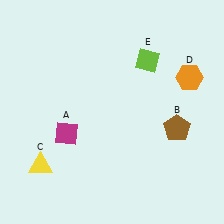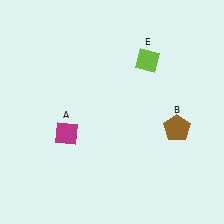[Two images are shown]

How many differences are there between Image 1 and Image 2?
There are 2 differences between the two images.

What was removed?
The yellow triangle (C), the orange hexagon (D) were removed in Image 2.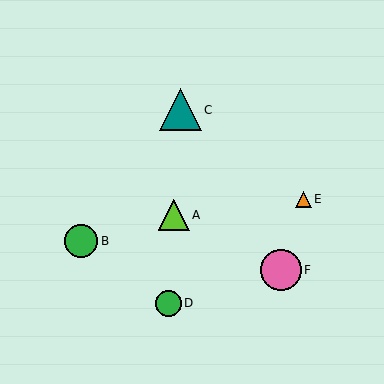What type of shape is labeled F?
Shape F is a pink circle.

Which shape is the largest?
The teal triangle (labeled C) is the largest.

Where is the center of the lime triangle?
The center of the lime triangle is at (174, 215).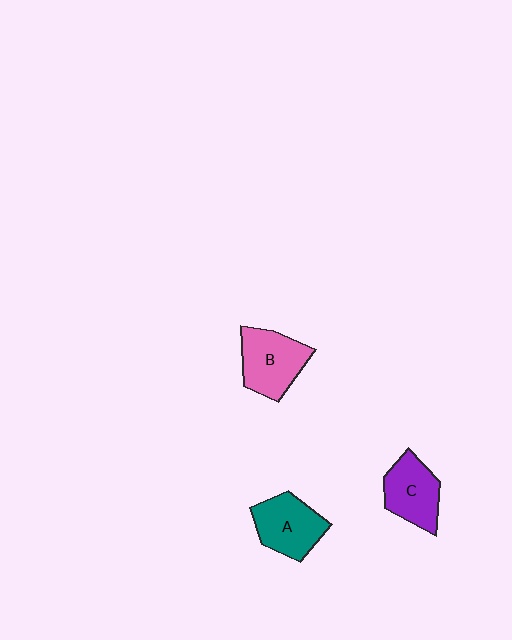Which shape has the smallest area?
Shape C (purple).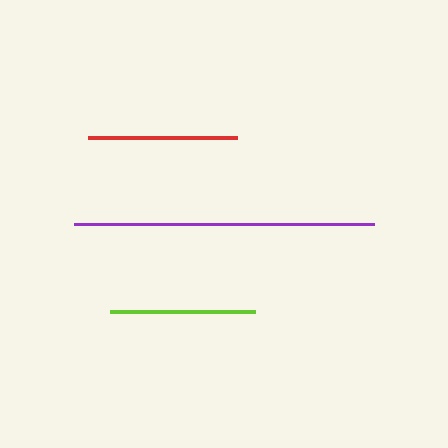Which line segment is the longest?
The purple line is the longest at approximately 300 pixels.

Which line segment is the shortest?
The lime line is the shortest at approximately 145 pixels.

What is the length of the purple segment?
The purple segment is approximately 300 pixels long.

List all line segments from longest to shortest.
From longest to shortest: purple, red, lime.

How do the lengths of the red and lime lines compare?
The red and lime lines are approximately the same length.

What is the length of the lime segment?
The lime segment is approximately 145 pixels long.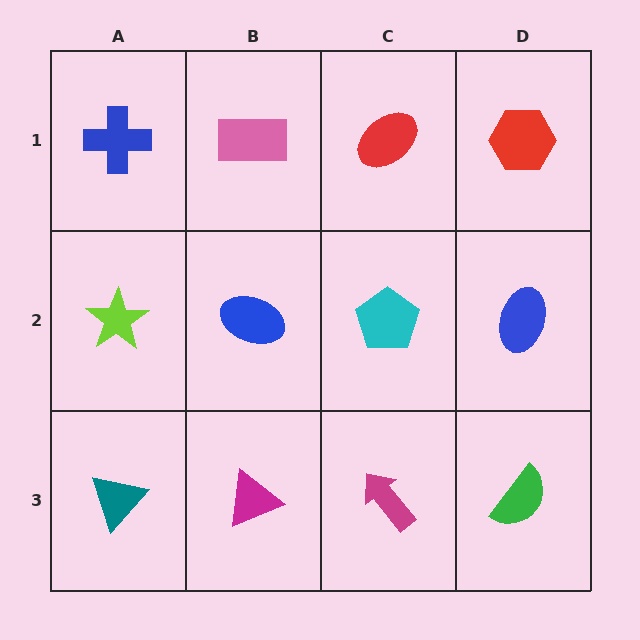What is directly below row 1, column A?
A lime star.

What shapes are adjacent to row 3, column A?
A lime star (row 2, column A), a magenta triangle (row 3, column B).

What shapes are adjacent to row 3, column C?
A cyan pentagon (row 2, column C), a magenta triangle (row 3, column B), a green semicircle (row 3, column D).